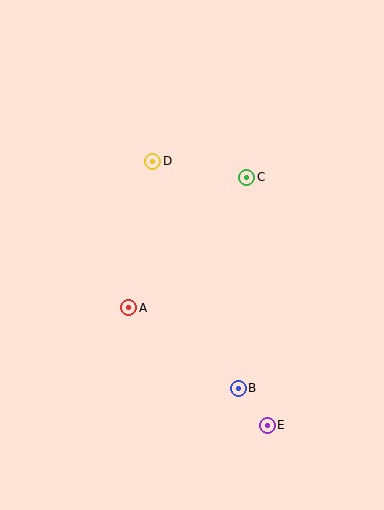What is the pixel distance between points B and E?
The distance between B and E is 47 pixels.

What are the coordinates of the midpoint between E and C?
The midpoint between E and C is at (257, 301).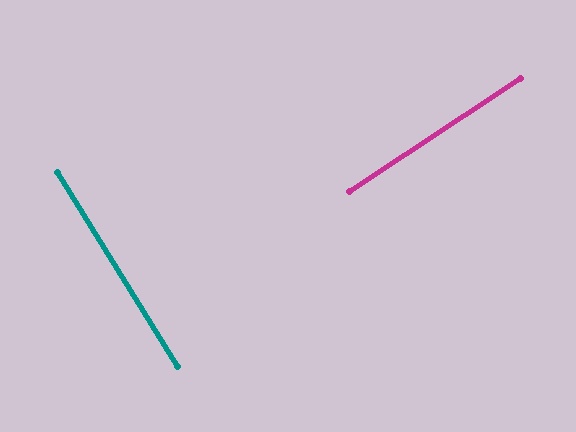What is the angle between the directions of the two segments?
Approximately 88 degrees.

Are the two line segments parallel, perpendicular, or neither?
Perpendicular — they meet at approximately 88°.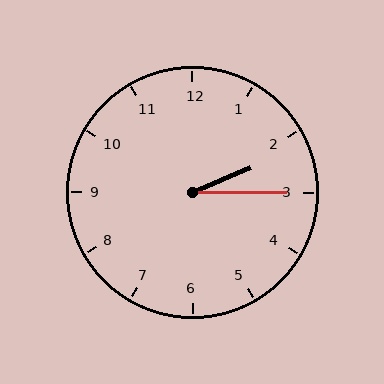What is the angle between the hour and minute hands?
Approximately 22 degrees.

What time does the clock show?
2:15.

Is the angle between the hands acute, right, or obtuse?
It is acute.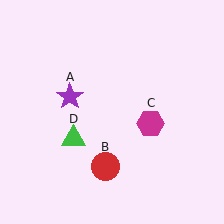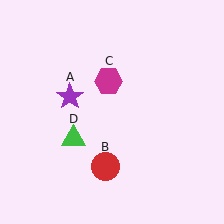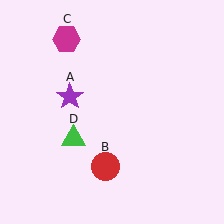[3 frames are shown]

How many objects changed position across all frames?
1 object changed position: magenta hexagon (object C).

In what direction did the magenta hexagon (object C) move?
The magenta hexagon (object C) moved up and to the left.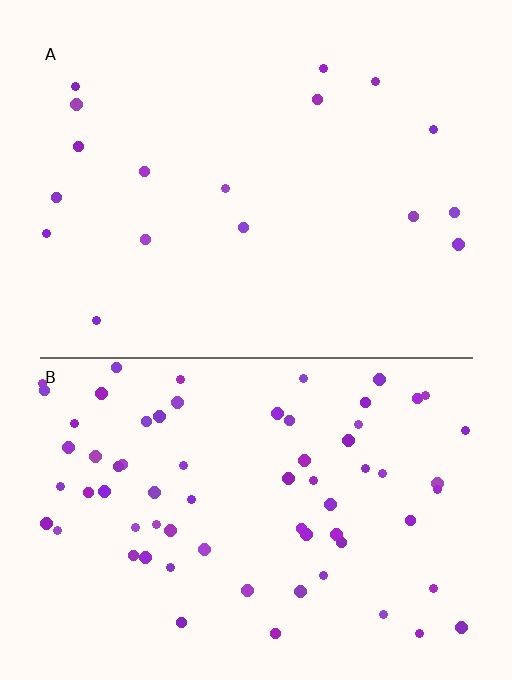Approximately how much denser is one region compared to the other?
Approximately 4.0× — region B over region A.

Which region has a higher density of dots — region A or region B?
B (the bottom).